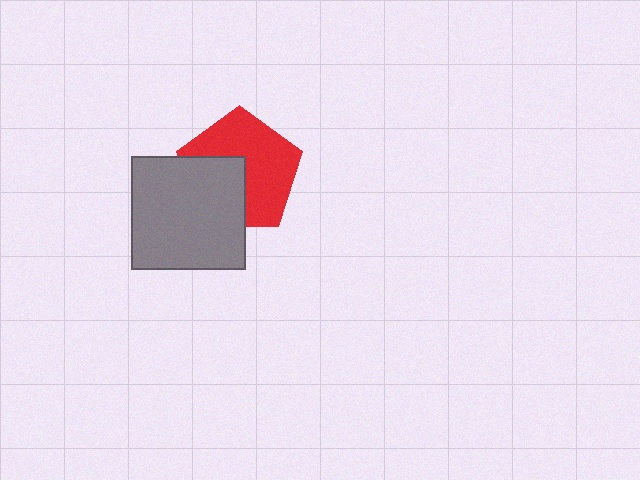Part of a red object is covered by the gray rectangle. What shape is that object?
It is a pentagon.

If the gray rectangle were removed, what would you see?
You would see the complete red pentagon.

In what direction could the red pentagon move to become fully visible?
The red pentagon could move toward the upper-right. That would shift it out from behind the gray rectangle entirely.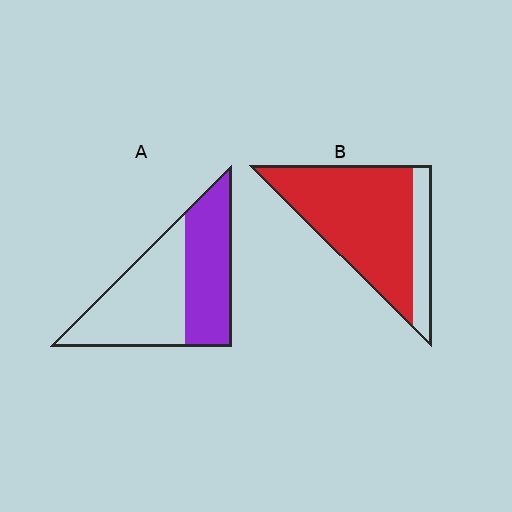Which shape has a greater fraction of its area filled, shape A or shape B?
Shape B.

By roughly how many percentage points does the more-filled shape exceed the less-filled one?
By roughly 35 percentage points (B over A).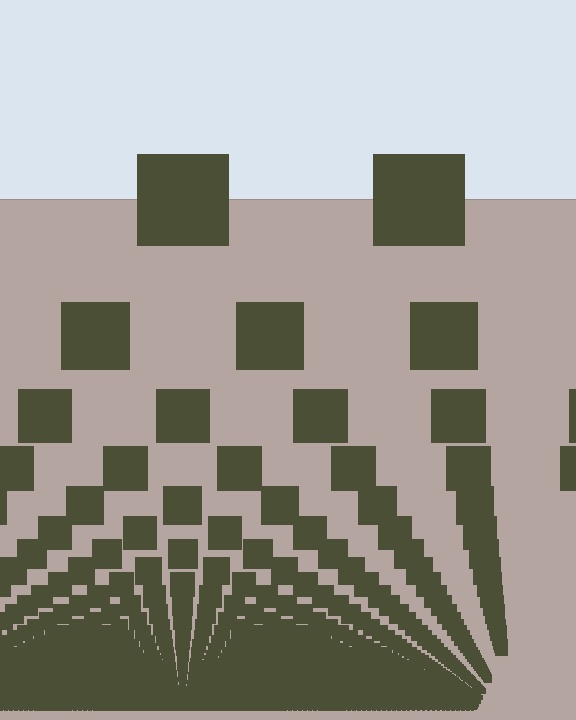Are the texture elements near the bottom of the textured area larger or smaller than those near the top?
Smaller. The gradient is inverted — elements near the bottom are smaller and denser.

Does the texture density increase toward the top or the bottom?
Density increases toward the bottom.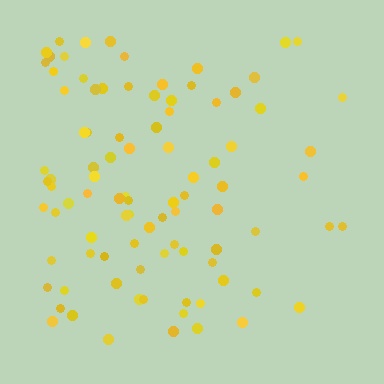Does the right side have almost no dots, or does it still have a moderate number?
Still a moderate number, just noticeably fewer than the left.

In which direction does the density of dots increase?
From right to left, with the left side densest.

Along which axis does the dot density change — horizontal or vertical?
Horizontal.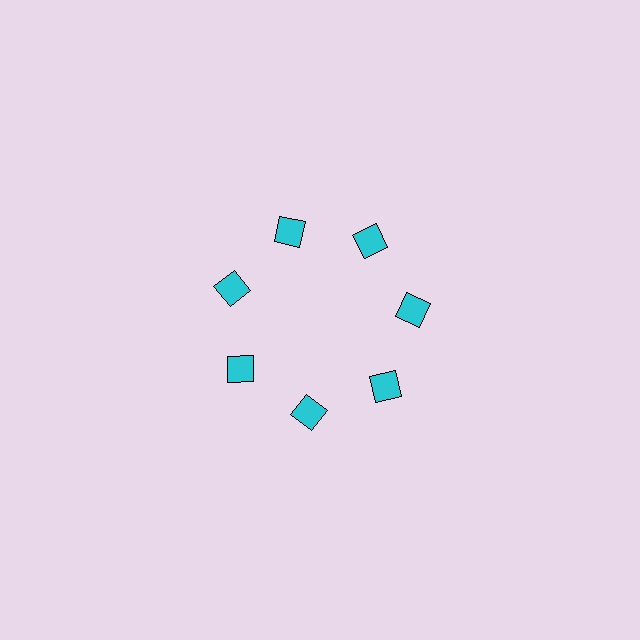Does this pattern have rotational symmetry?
Yes, this pattern has 7-fold rotational symmetry. It looks the same after rotating 51 degrees around the center.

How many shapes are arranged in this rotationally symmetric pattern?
There are 7 shapes, arranged in 7 groups of 1.